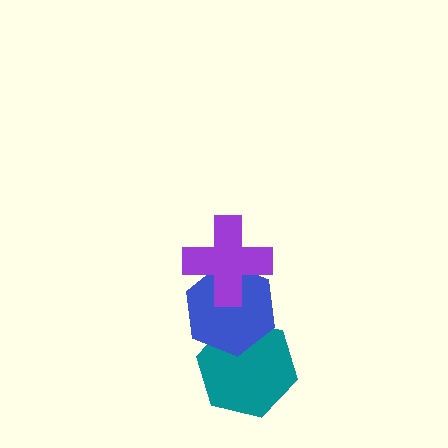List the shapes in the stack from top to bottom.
From top to bottom: the purple cross, the blue hexagon, the teal hexagon.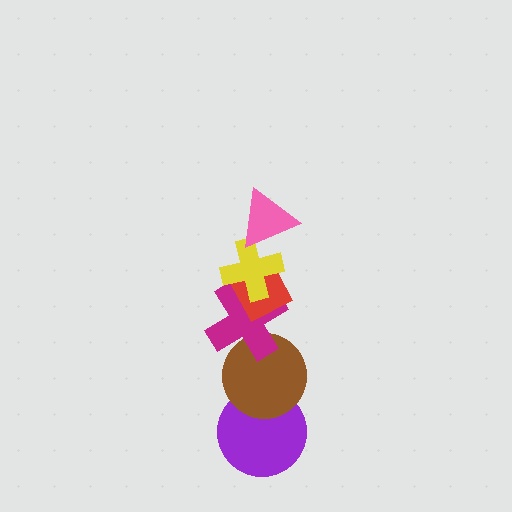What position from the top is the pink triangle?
The pink triangle is 1st from the top.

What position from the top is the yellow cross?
The yellow cross is 2nd from the top.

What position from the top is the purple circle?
The purple circle is 6th from the top.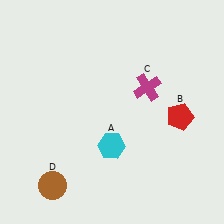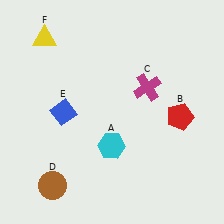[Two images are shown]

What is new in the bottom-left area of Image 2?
A blue diamond (E) was added in the bottom-left area of Image 2.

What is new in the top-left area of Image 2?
A yellow triangle (F) was added in the top-left area of Image 2.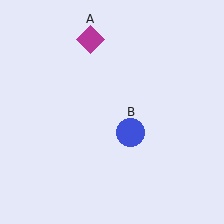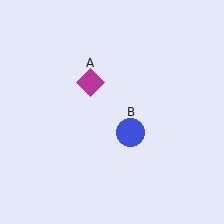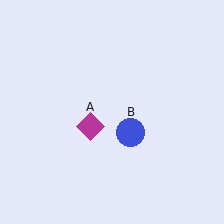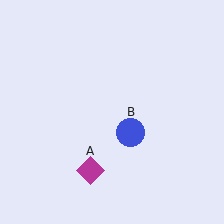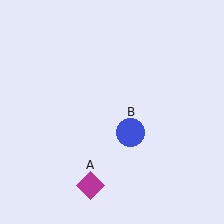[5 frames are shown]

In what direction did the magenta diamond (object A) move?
The magenta diamond (object A) moved down.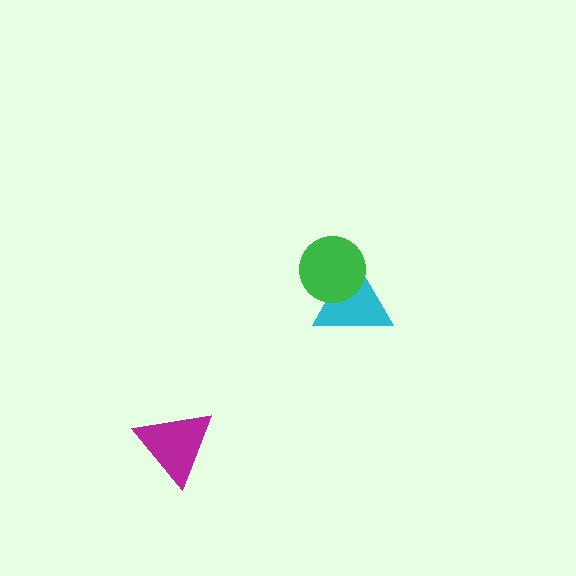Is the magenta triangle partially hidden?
No, no other shape covers it.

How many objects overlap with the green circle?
1 object overlaps with the green circle.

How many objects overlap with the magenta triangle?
0 objects overlap with the magenta triangle.